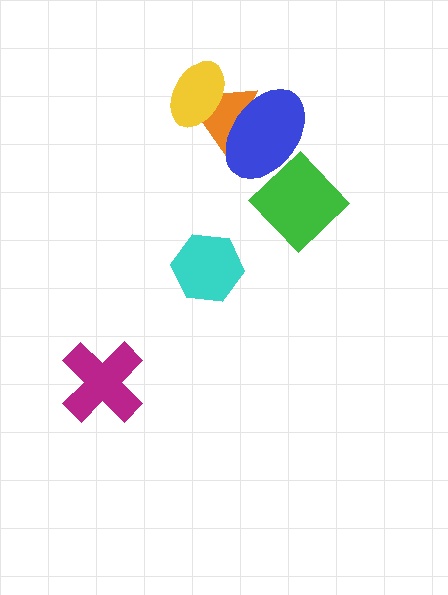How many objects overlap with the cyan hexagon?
0 objects overlap with the cyan hexagon.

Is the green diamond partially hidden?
Yes, it is partially covered by another shape.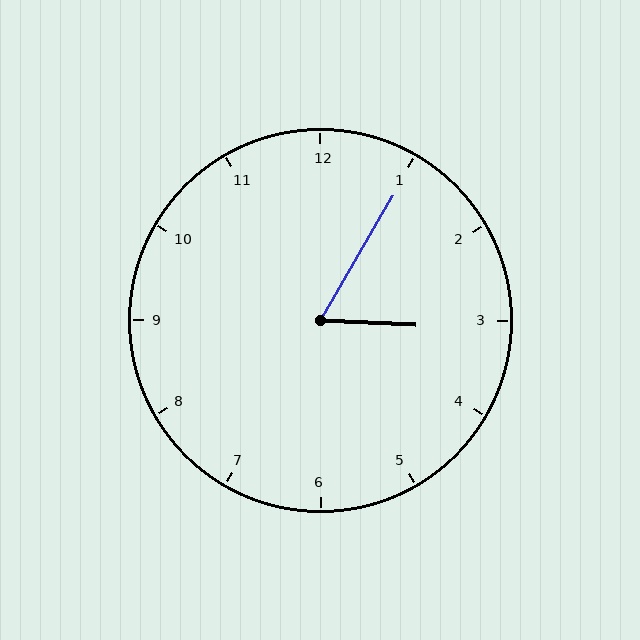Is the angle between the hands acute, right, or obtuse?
It is acute.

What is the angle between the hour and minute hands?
Approximately 62 degrees.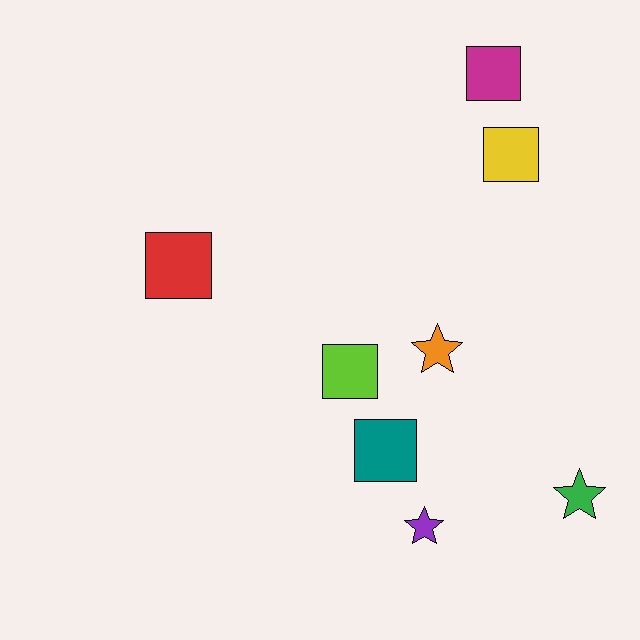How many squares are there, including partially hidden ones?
There are 5 squares.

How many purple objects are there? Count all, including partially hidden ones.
There is 1 purple object.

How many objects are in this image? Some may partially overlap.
There are 8 objects.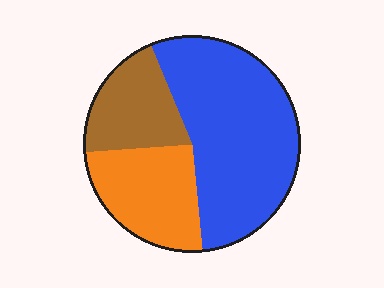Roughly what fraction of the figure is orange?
Orange covers 25% of the figure.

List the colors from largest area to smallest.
From largest to smallest: blue, orange, brown.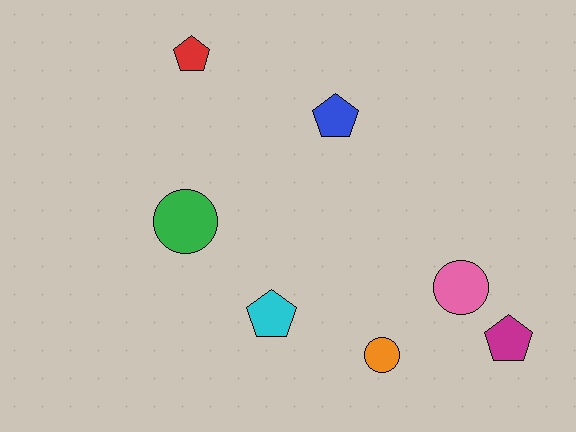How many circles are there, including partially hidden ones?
There are 3 circles.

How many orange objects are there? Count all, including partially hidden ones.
There is 1 orange object.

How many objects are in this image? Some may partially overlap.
There are 7 objects.